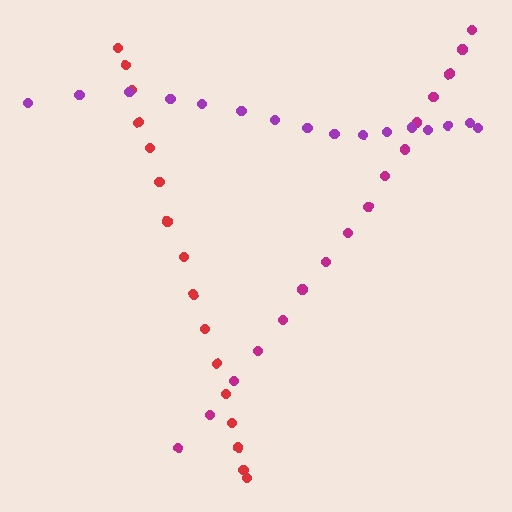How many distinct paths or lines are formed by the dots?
There are 3 distinct paths.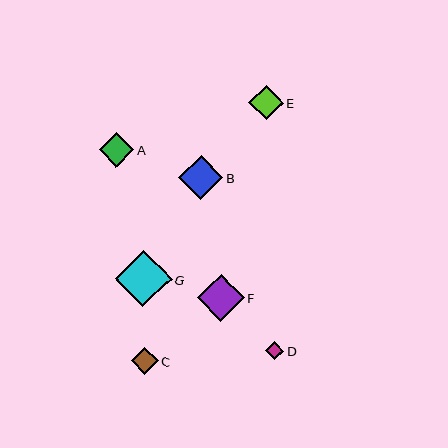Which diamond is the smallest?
Diamond D is the smallest with a size of approximately 18 pixels.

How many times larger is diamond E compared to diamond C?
Diamond E is approximately 1.3 times the size of diamond C.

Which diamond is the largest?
Diamond G is the largest with a size of approximately 56 pixels.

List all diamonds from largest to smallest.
From largest to smallest: G, F, B, A, E, C, D.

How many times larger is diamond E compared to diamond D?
Diamond E is approximately 1.9 times the size of diamond D.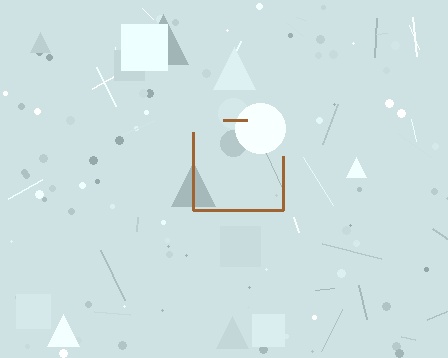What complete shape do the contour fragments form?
The contour fragments form a square.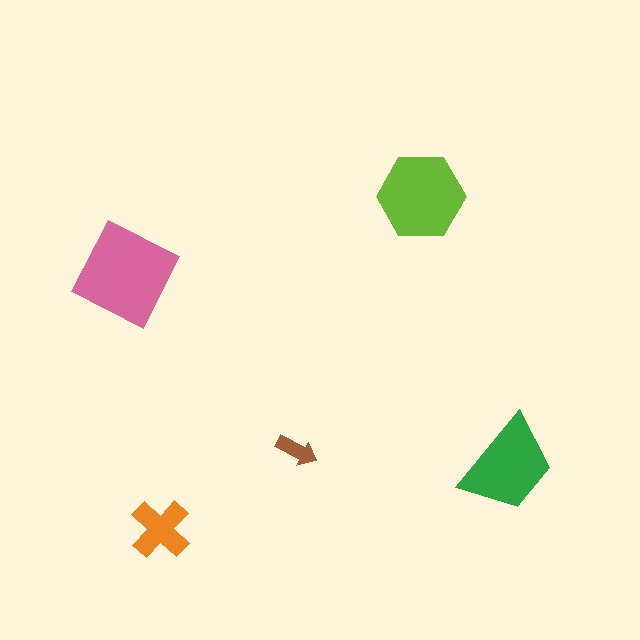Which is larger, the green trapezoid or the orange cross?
The green trapezoid.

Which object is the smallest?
The brown arrow.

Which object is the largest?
The pink diamond.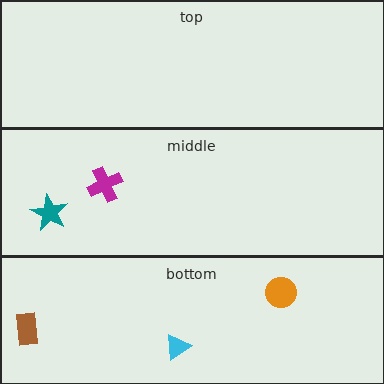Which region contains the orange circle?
The bottom region.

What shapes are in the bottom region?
The orange circle, the cyan triangle, the brown rectangle.